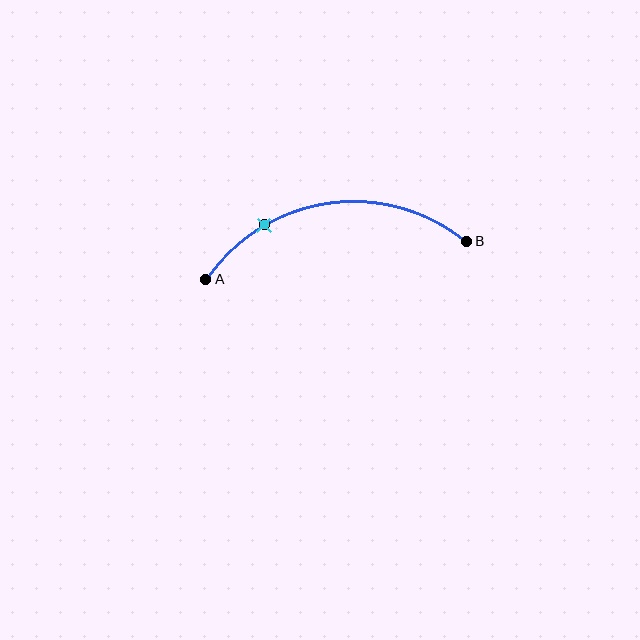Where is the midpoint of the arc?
The arc midpoint is the point on the curve farthest from the straight line joining A and B. It sits above that line.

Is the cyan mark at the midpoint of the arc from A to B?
No. The cyan mark lies on the arc but is closer to endpoint A. The arc midpoint would be at the point on the curve equidistant along the arc from both A and B.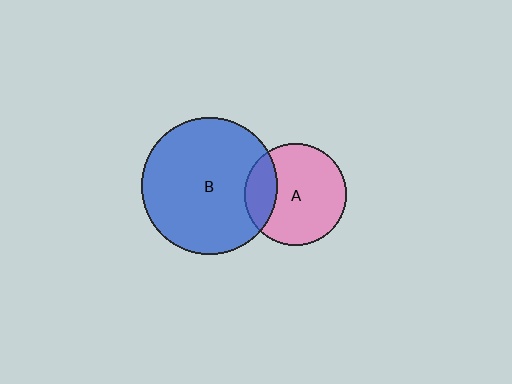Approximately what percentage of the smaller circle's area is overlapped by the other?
Approximately 20%.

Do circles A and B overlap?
Yes.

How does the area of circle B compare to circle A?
Approximately 1.8 times.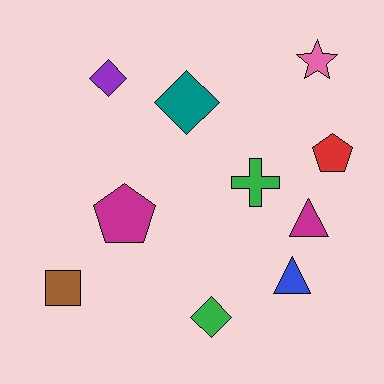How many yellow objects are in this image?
There are no yellow objects.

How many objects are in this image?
There are 10 objects.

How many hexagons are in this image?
There are no hexagons.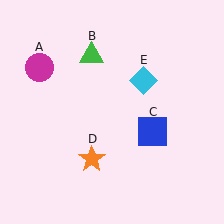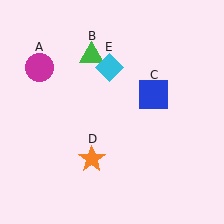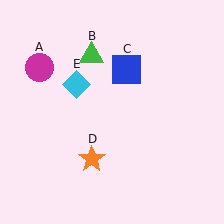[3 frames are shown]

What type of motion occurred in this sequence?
The blue square (object C), cyan diamond (object E) rotated counterclockwise around the center of the scene.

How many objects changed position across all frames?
2 objects changed position: blue square (object C), cyan diamond (object E).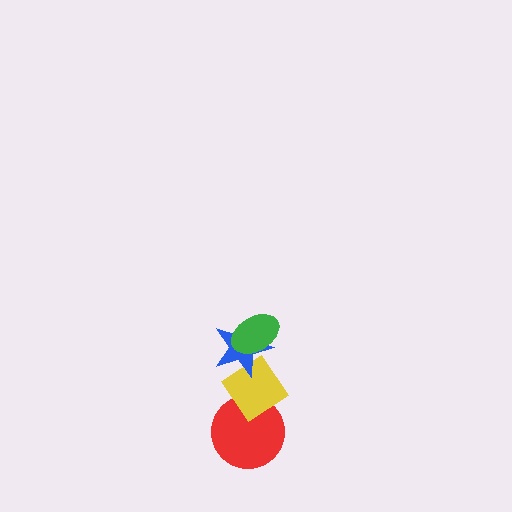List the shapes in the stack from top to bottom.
From top to bottom: the green ellipse, the blue star, the yellow diamond, the red circle.